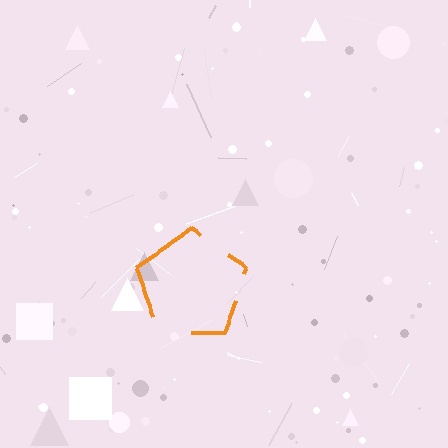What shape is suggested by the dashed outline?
The dashed outline suggests a pentagon.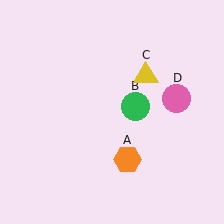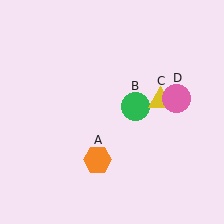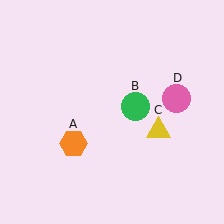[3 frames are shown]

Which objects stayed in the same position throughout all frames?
Green circle (object B) and pink circle (object D) remained stationary.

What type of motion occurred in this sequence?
The orange hexagon (object A), yellow triangle (object C) rotated clockwise around the center of the scene.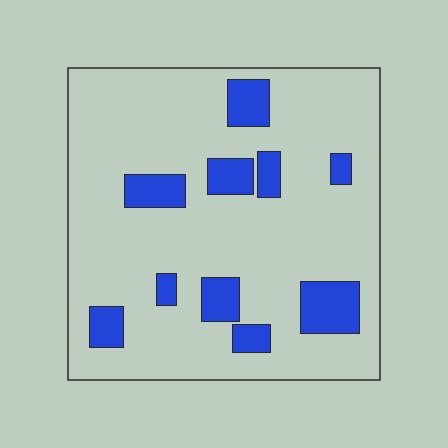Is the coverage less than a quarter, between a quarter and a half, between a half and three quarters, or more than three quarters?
Less than a quarter.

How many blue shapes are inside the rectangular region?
10.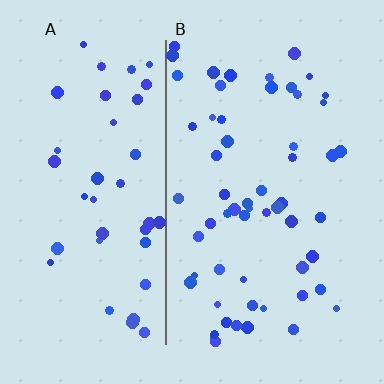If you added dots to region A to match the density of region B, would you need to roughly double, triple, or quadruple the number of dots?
Approximately double.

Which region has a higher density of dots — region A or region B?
B (the right).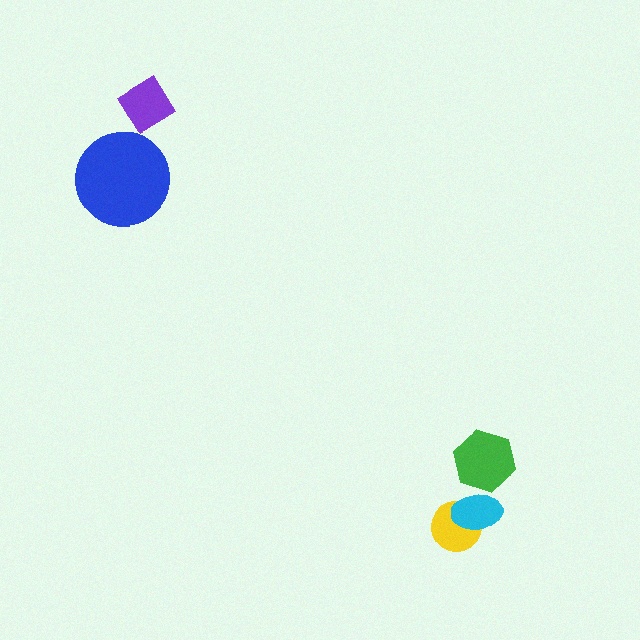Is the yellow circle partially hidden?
Yes, it is partially covered by another shape.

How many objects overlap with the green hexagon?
1 object overlaps with the green hexagon.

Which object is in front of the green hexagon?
The cyan ellipse is in front of the green hexagon.